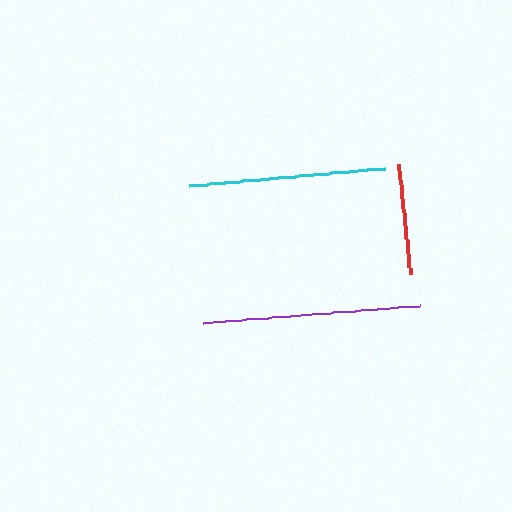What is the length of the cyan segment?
The cyan segment is approximately 197 pixels long.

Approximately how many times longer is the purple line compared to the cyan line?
The purple line is approximately 1.1 times the length of the cyan line.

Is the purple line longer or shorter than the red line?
The purple line is longer than the red line.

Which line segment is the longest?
The purple line is the longest at approximately 218 pixels.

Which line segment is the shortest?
The red line is the shortest at approximately 110 pixels.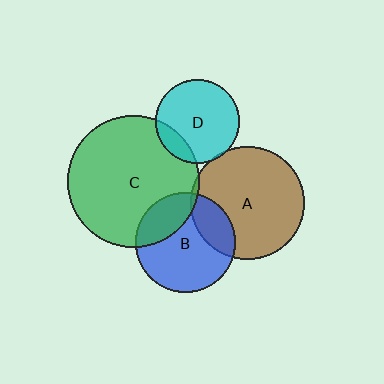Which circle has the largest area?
Circle C (green).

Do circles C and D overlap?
Yes.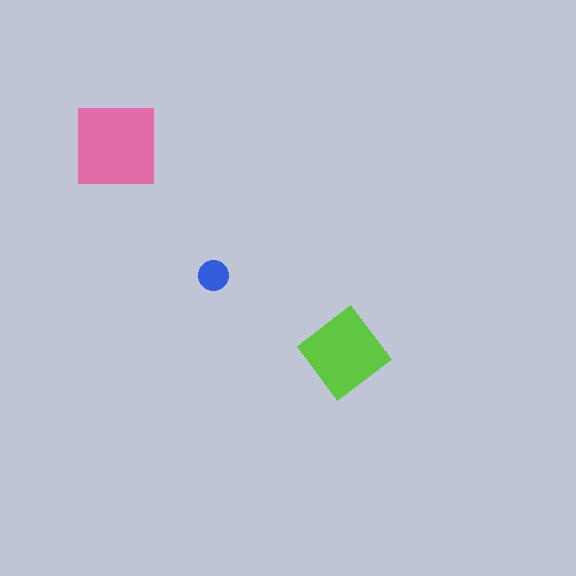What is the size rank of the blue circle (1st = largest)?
3rd.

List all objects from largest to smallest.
The pink square, the lime diamond, the blue circle.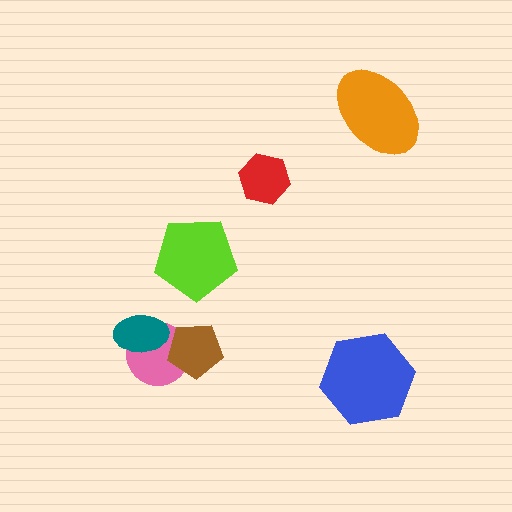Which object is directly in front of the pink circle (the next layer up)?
The teal ellipse is directly in front of the pink circle.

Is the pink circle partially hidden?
Yes, it is partially covered by another shape.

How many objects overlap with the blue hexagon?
0 objects overlap with the blue hexagon.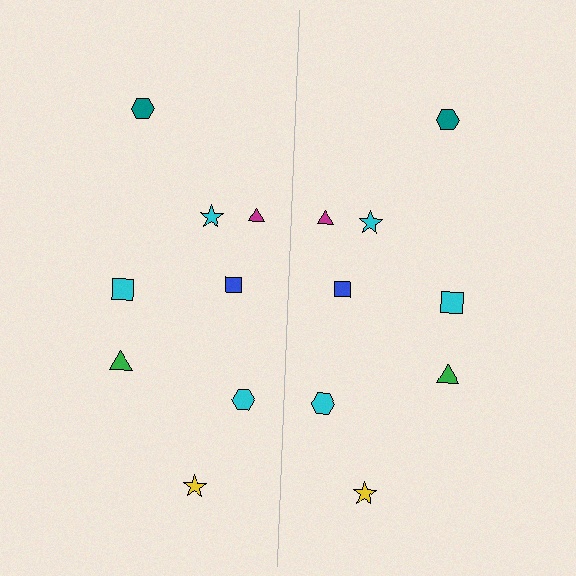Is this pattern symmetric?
Yes, this pattern has bilateral (reflection) symmetry.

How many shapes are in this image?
There are 16 shapes in this image.